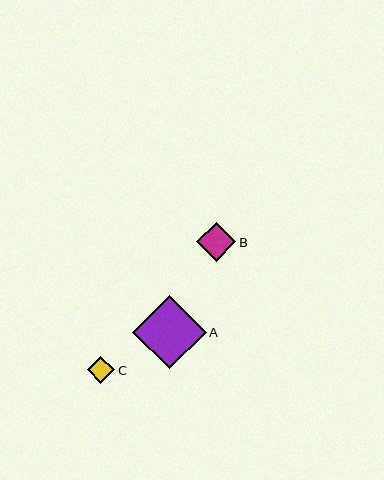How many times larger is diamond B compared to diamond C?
Diamond B is approximately 1.4 times the size of diamond C.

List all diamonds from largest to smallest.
From largest to smallest: A, B, C.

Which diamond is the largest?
Diamond A is the largest with a size of approximately 74 pixels.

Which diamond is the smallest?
Diamond C is the smallest with a size of approximately 27 pixels.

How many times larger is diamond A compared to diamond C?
Diamond A is approximately 2.7 times the size of diamond C.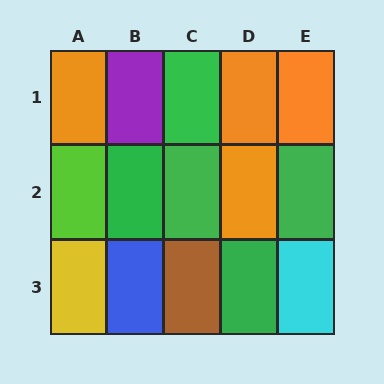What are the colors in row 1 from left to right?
Orange, purple, green, orange, orange.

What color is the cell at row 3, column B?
Blue.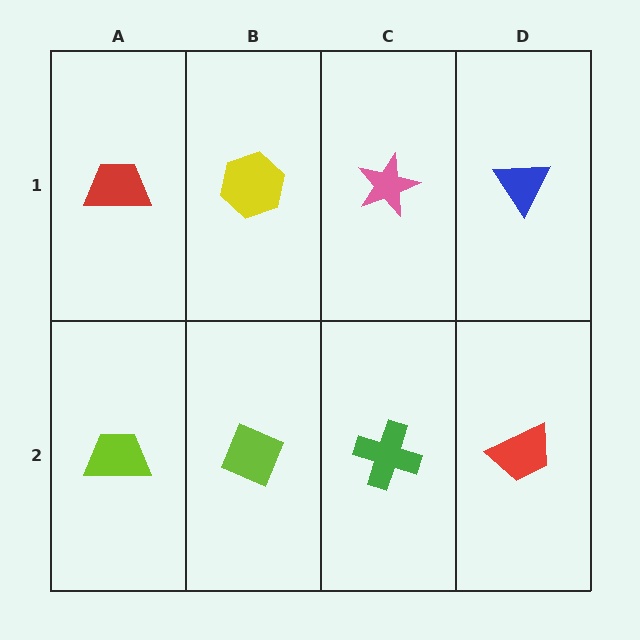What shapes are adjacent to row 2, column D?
A blue triangle (row 1, column D), a green cross (row 2, column C).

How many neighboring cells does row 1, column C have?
3.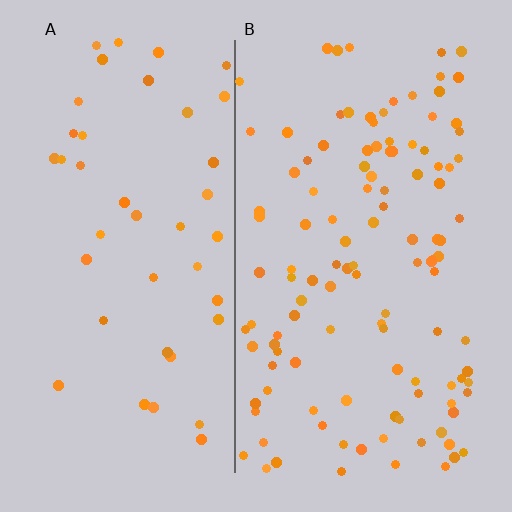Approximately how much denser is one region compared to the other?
Approximately 2.7× — region B over region A.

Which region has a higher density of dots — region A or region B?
B (the right).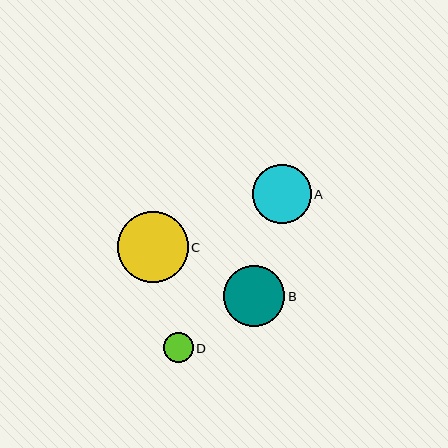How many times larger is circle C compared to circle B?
Circle C is approximately 1.2 times the size of circle B.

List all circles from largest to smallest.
From largest to smallest: C, B, A, D.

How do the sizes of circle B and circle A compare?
Circle B and circle A are approximately the same size.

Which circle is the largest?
Circle C is the largest with a size of approximately 71 pixels.